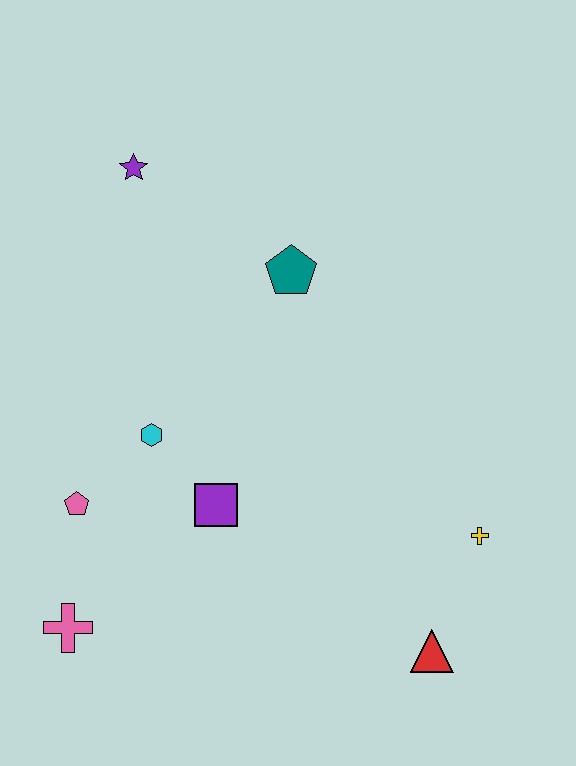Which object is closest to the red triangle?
The yellow cross is closest to the red triangle.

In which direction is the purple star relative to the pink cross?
The purple star is above the pink cross.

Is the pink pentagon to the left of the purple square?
Yes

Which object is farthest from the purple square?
The purple star is farthest from the purple square.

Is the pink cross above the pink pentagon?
No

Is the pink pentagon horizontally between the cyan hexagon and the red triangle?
No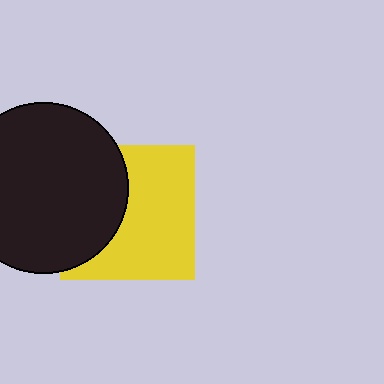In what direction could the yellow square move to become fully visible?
The yellow square could move right. That would shift it out from behind the black circle entirely.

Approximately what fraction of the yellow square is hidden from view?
Roughly 39% of the yellow square is hidden behind the black circle.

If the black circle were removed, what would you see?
You would see the complete yellow square.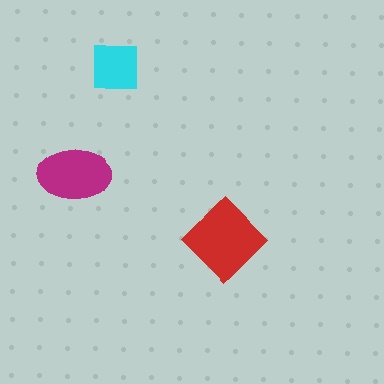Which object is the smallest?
The cyan square.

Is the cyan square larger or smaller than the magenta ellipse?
Smaller.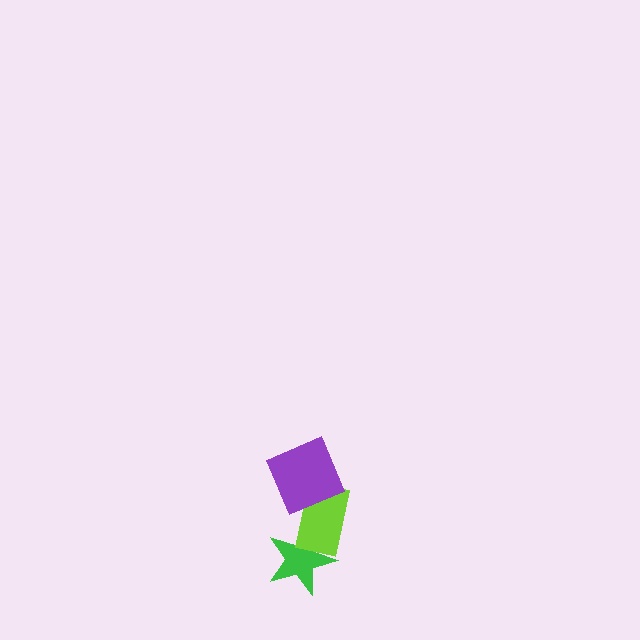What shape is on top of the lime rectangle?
The purple square is on top of the lime rectangle.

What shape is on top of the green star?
The lime rectangle is on top of the green star.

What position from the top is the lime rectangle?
The lime rectangle is 2nd from the top.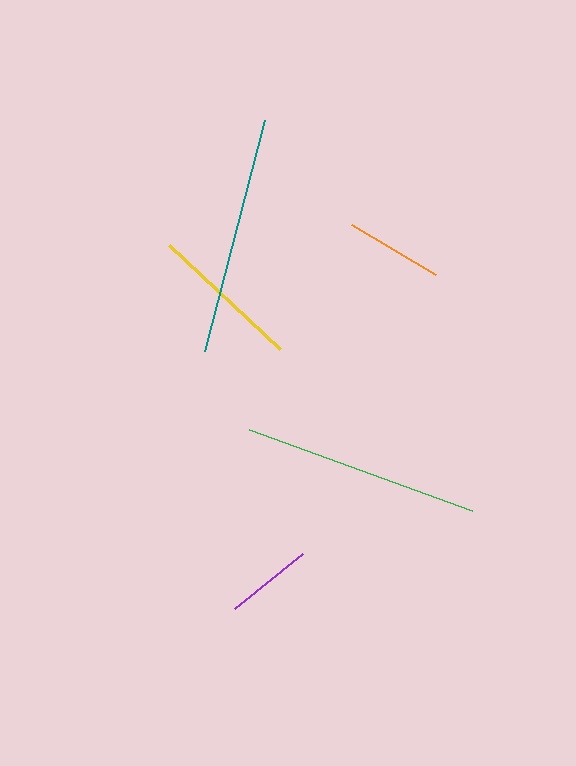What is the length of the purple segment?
The purple segment is approximately 87 pixels long.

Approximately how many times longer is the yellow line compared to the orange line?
The yellow line is approximately 1.6 times the length of the orange line.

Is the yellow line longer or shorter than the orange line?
The yellow line is longer than the orange line.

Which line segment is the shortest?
The purple line is the shortest at approximately 87 pixels.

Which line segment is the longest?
The teal line is the longest at approximately 239 pixels.